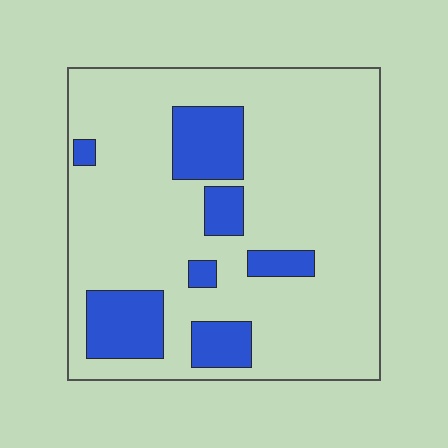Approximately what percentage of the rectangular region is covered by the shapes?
Approximately 20%.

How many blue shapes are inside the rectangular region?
7.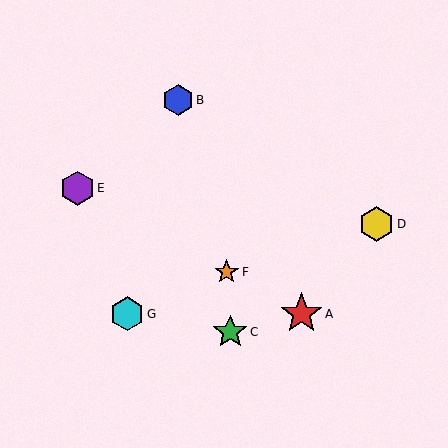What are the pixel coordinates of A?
Object A is at (301, 314).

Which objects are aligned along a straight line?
Objects A, E, F are aligned along a straight line.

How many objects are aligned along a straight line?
3 objects (A, E, F) are aligned along a straight line.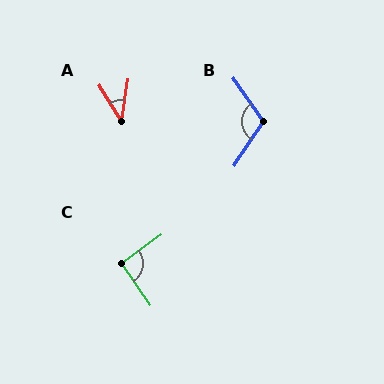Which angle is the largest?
B, at approximately 112 degrees.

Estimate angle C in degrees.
Approximately 92 degrees.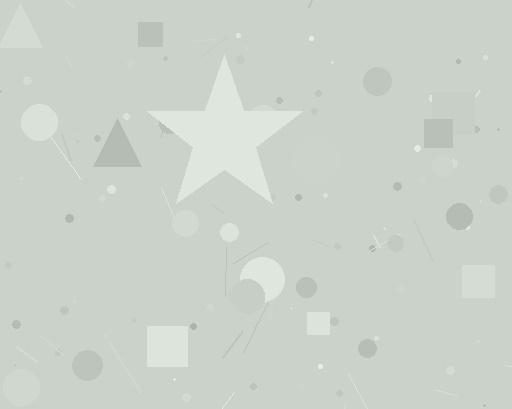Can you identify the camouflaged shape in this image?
The camouflaged shape is a star.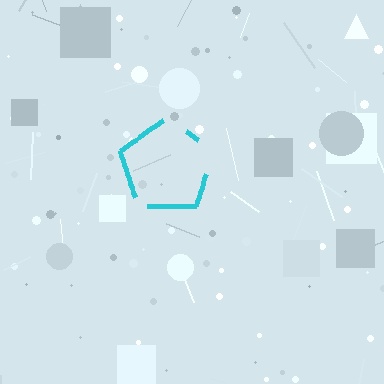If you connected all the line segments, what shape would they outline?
They would outline a pentagon.